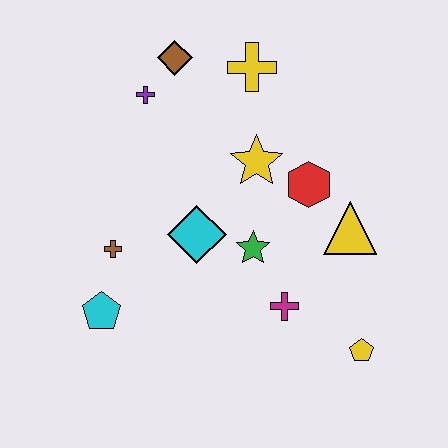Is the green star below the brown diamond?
Yes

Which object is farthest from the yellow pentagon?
The brown diamond is farthest from the yellow pentagon.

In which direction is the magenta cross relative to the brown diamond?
The magenta cross is below the brown diamond.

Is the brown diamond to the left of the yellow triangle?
Yes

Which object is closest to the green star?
The cyan diamond is closest to the green star.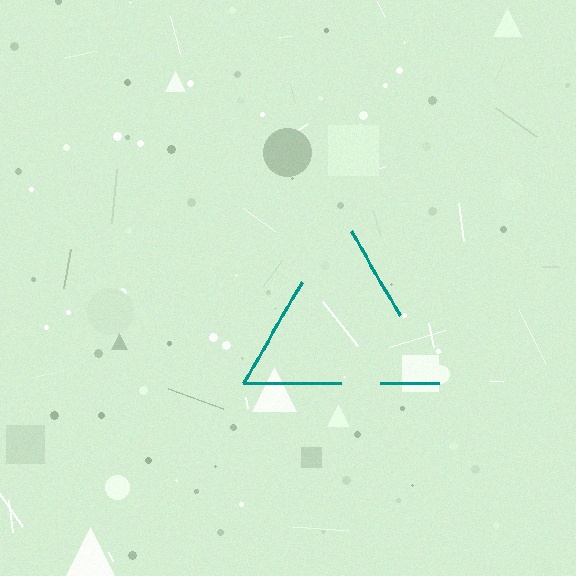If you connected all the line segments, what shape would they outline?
They would outline a triangle.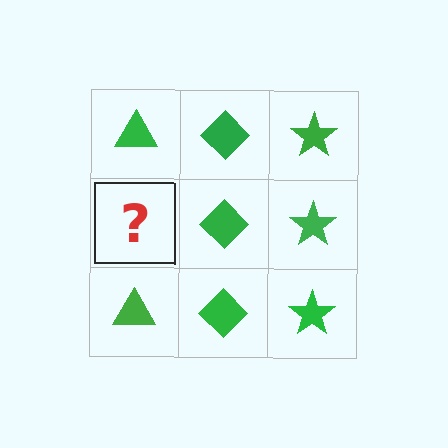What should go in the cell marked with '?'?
The missing cell should contain a green triangle.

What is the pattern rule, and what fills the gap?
The rule is that each column has a consistent shape. The gap should be filled with a green triangle.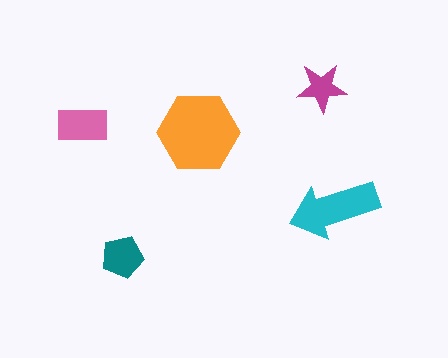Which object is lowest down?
The teal pentagon is bottommost.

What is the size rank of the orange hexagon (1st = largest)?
1st.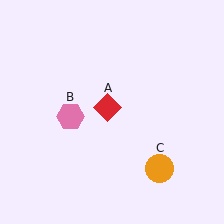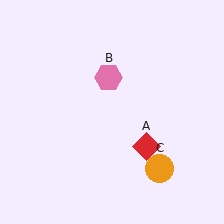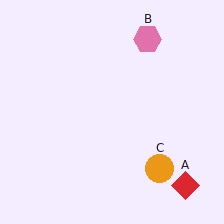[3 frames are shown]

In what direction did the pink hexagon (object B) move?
The pink hexagon (object B) moved up and to the right.